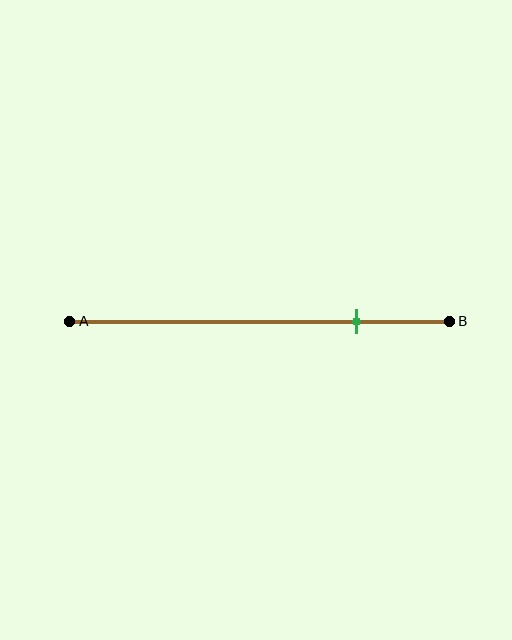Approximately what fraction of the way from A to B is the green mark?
The green mark is approximately 75% of the way from A to B.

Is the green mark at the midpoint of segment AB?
No, the mark is at about 75% from A, not at the 50% midpoint.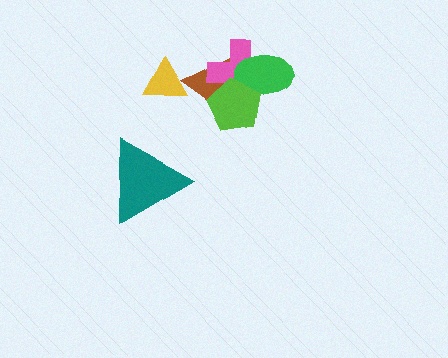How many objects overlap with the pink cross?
3 objects overlap with the pink cross.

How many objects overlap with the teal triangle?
0 objects overlap with the teal triangle.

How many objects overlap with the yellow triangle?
1 object overlaps with the yellow triangle.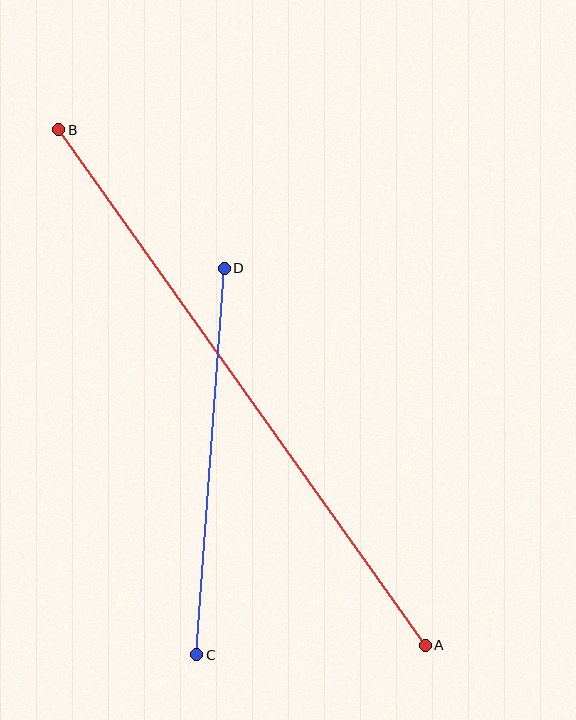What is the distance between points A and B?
The distance is approximately 632 pixels.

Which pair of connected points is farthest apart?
Points A and B are farthest apart.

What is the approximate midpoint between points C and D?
The midpoint is at approximately (211, 462) pixels.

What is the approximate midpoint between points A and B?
The midpoint is at approximately (242, 388) pixels.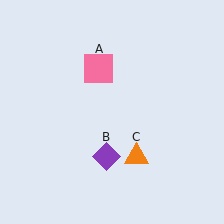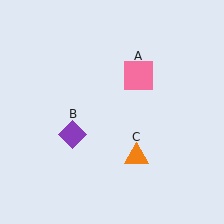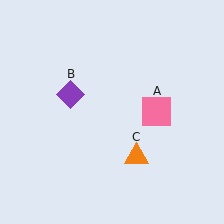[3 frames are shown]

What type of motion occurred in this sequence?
The pink square (object A), purple diamond (object B) rotated clockwise around the center of the scene.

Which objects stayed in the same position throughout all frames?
Orange triangle (object C) remained stationary.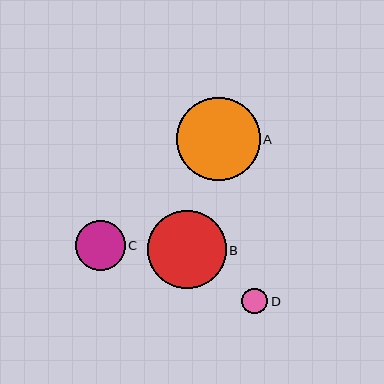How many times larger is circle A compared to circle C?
Circle A is approximately 1.7 times the size of circle C.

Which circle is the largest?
Circle A is the largest with a size of approximately 84 pixels.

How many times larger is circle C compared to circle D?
Circle C is approximately 2.0 times the size of circle D.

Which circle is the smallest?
Circle D is the smallest with a size of approximately 26 pixels.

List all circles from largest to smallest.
From largest to smallest: A, B, C, D.